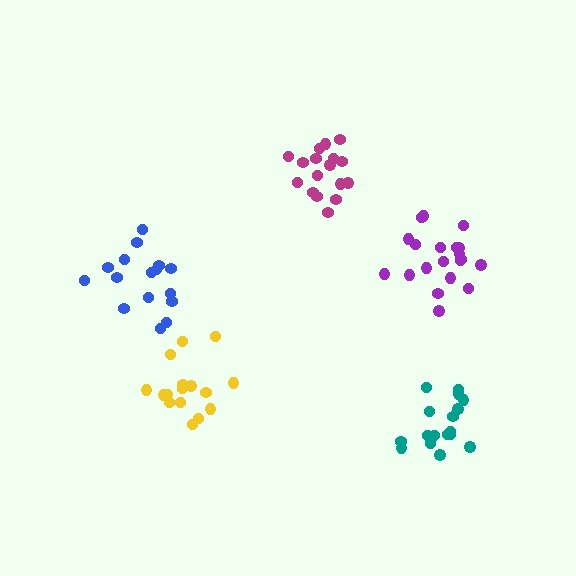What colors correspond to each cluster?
The clusters are colored: magenta, yellow, purple, teal, blue.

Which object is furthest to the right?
The teal cluster is rightmost.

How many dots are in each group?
Group 1: 17 dots, Group 2: 16 dots, Group 3: 20 dots, Group 4: 17 dots, Group 5: 16 dots (86 total).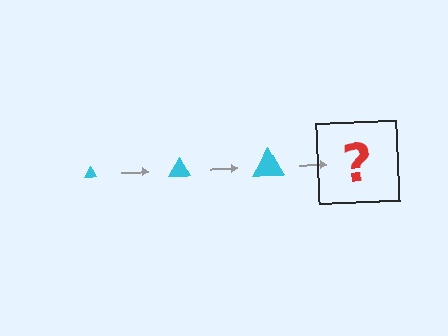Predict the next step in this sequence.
The next step is a cyan triangle, larger than the previous one.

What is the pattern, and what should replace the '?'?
The pattern is that the triangle gets progressively larger each step. The '?' should be a cyan triangle, larger than the previous one.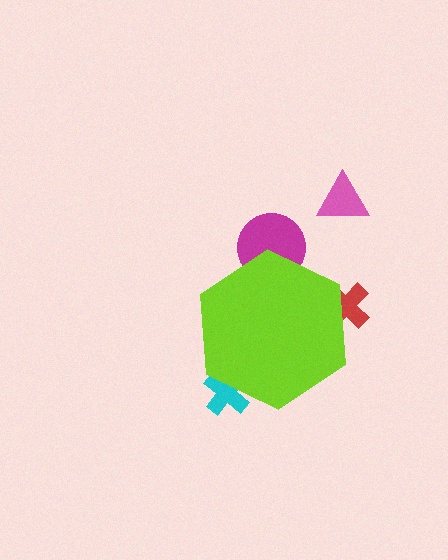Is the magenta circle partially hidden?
Yes, the magenta circle is partially hidden behind the lime hexagon.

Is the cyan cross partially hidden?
Yes, the cyan cross is partially hidden behind the lime hexagon.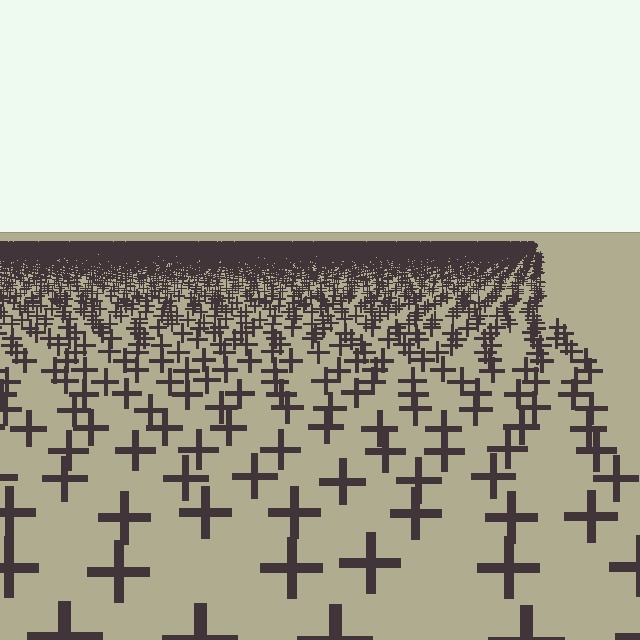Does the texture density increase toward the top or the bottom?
Density increases toward the top.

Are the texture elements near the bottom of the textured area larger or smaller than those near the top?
Larger. Near the bottom, elements are closer to the viewer and appear at a bigger on-screen size.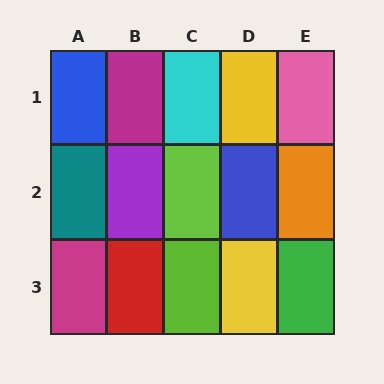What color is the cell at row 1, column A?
Blue.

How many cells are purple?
1 cell is purple.